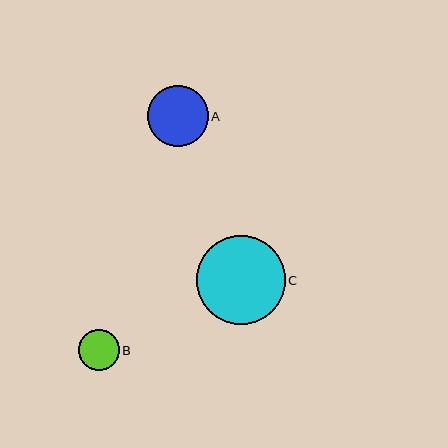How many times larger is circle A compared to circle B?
Circle A is approximately 1.5 times the size of circle B.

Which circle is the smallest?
Circle B is the smallest with a size of approximately 41 pixels.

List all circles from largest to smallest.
From largest to smallest: C, A, B.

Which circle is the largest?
Circle C is the largest with a size of approximately 88 pixels.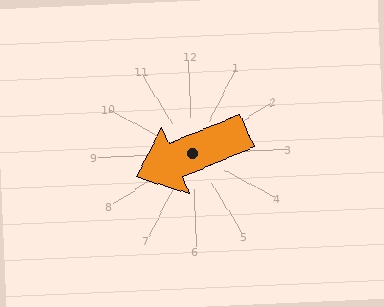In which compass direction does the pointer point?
West.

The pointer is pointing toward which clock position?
Roughly 8 o'clock.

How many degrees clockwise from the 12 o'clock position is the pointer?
Approximately 250 degrees.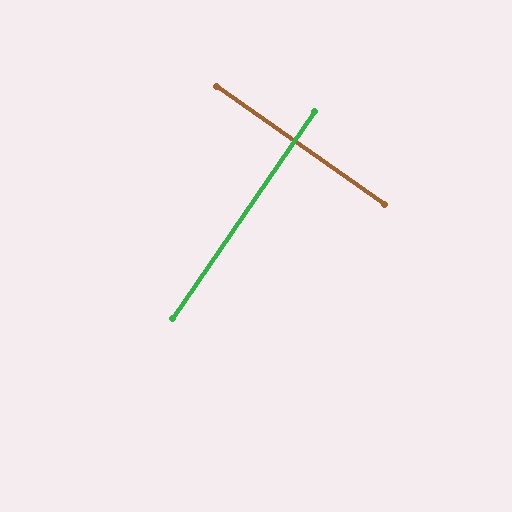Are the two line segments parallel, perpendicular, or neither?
Perpendicular — they meet at approximately 89°.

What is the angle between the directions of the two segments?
Approximately 89 degrees.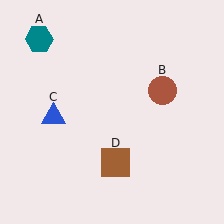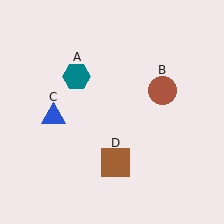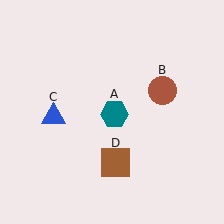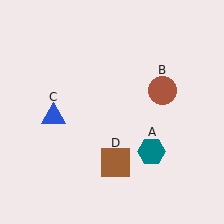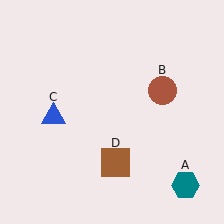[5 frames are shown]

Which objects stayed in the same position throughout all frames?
Brown circle (object B) and blue triangle (object C) and brown square (object D) remained stationary.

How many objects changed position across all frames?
1 object changed position: teal hexagon (object A).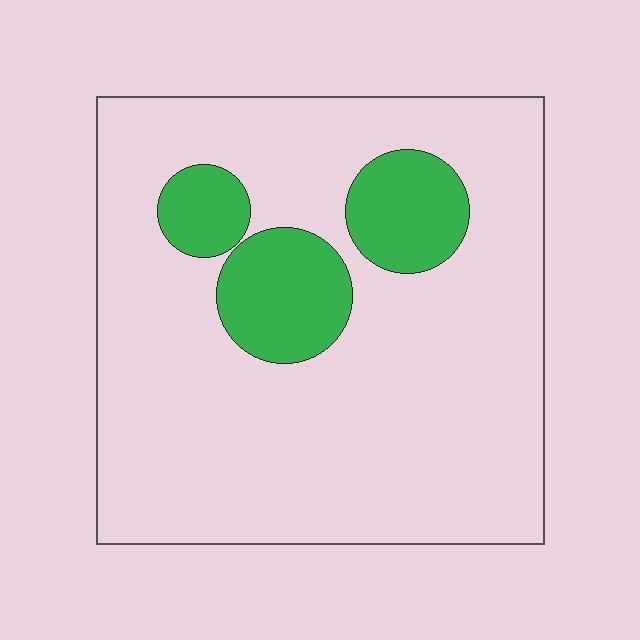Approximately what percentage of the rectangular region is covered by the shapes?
Approximately 15%.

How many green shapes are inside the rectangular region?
3.